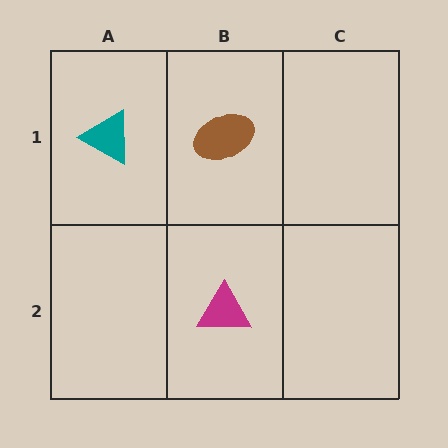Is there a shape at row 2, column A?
No, that cell is empty.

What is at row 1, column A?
A teal triangle.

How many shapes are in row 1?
2 shapes.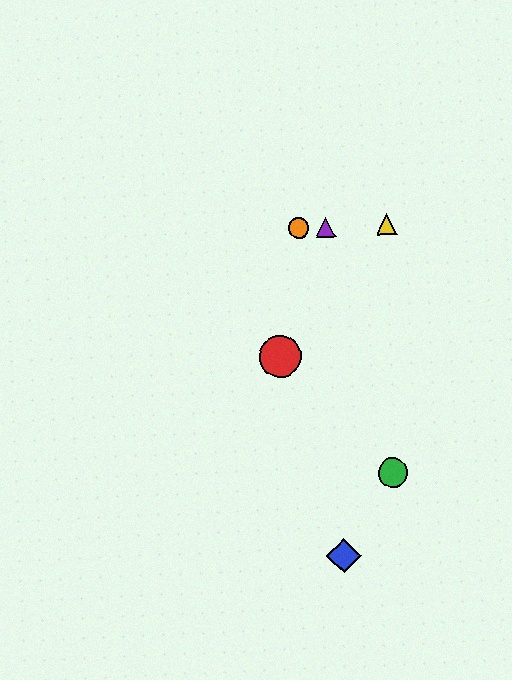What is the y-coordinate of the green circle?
The green circle is at y≈473.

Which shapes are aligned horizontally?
The yellow triangle, the purple triangle, the orange circle are aligned horizontally.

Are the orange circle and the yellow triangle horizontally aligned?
Yes, both are at y≈228.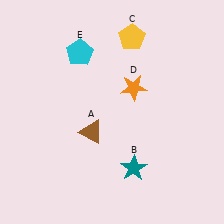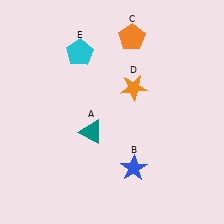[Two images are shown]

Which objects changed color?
A changed from brown to teal. B changed from teal to blue. C changed from yellow to orange.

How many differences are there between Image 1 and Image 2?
There are 3 differences between the two images.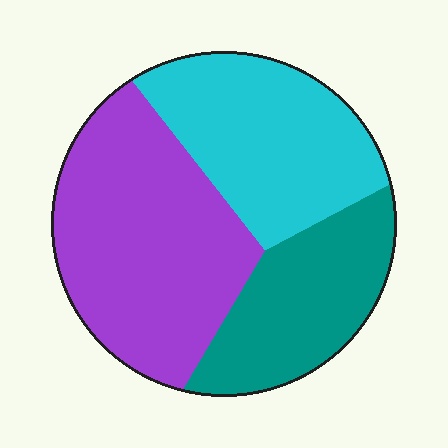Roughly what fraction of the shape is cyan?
Cyan covers roughly 30% of the shape.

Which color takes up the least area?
Teal, at roughly 25%.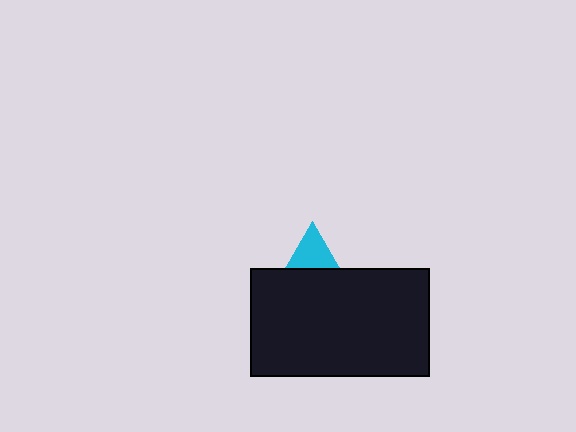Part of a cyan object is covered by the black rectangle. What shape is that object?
It is a triangle.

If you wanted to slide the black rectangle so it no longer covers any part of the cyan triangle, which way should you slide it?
Slide it down — that is the most direct way to separate the two shapes.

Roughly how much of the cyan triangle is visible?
A small part of it is visible (roughly 35%).